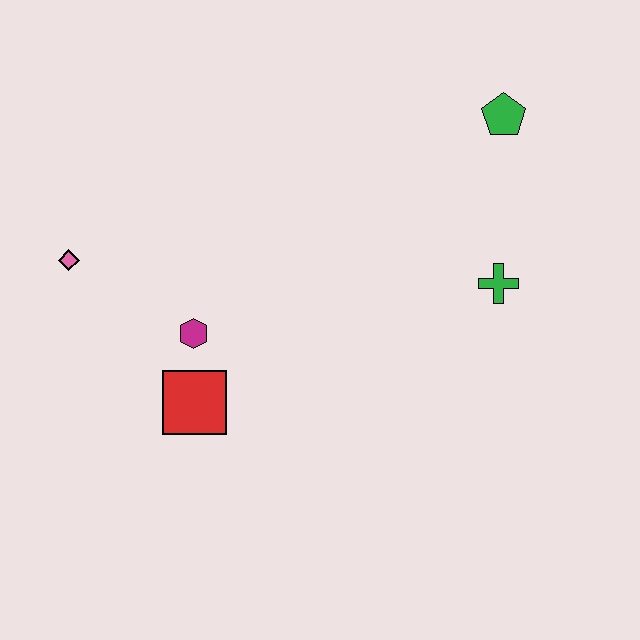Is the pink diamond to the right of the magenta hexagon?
No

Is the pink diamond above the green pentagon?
No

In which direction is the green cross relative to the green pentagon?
The green cross is below the green pentagon.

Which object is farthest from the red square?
The green pentagon is farthest from the red square.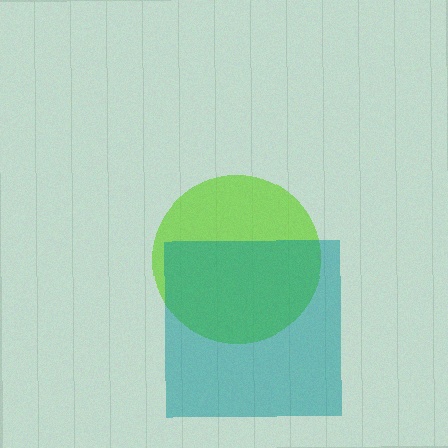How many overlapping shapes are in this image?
There are 2 overlapping shapes in the image.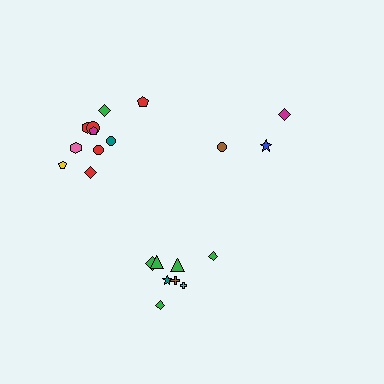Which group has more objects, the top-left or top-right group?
The top-left group.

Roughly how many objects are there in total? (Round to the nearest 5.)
Roughly 20 objects in total.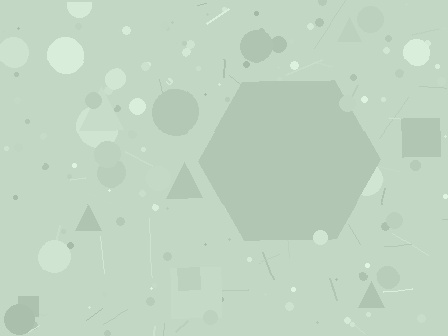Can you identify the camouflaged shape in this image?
The camouflaged shape is a hexagon.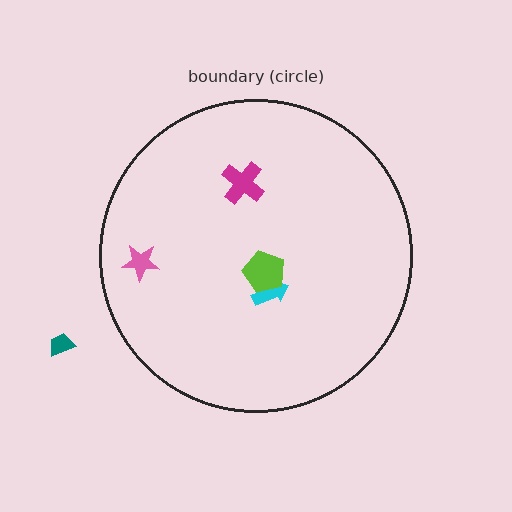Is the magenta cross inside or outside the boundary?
Inside.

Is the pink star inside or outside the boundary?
Inside.